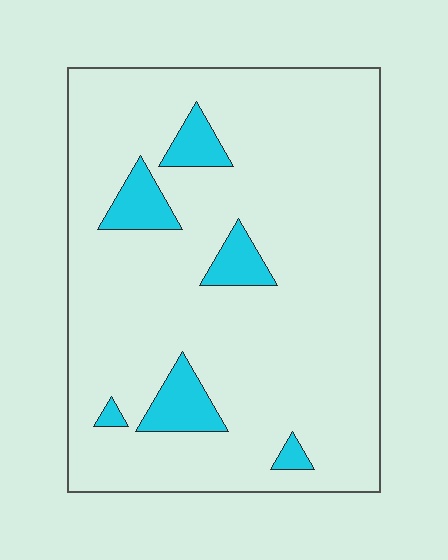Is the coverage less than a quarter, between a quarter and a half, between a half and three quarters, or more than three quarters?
Less than a quarter.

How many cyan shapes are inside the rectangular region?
6.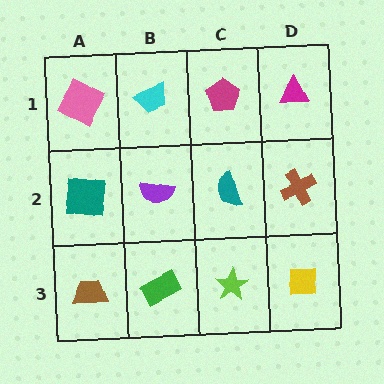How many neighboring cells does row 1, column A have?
2.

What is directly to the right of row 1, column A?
A cyan trapezoid.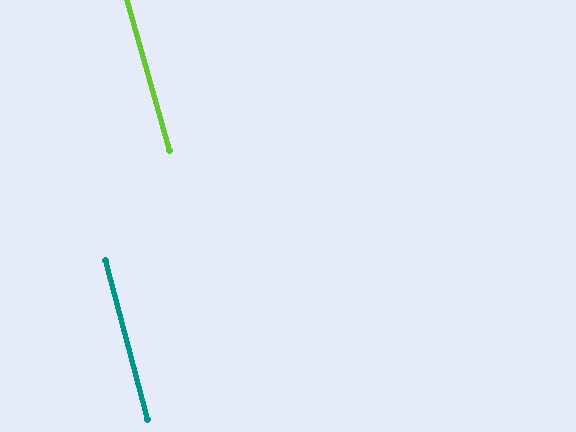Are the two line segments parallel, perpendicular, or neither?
Parallel — their directions differ by only 1.0°.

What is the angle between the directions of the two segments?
Approximately 1 degree.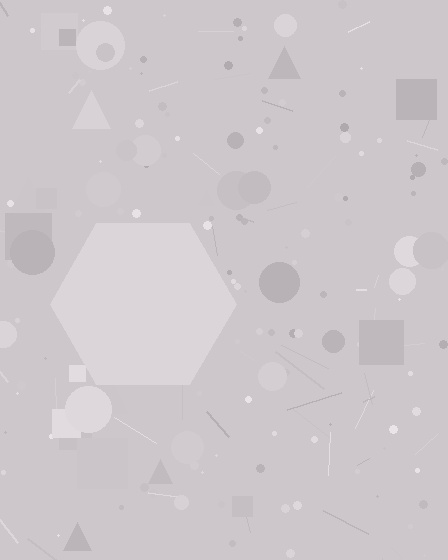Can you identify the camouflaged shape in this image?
The camouflaged shape is a hexagon.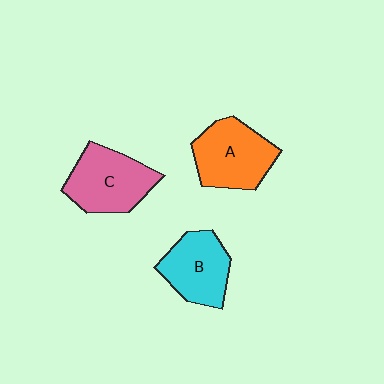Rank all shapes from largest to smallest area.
From largest to smallest: C (pink), A (orange), B (cyan).